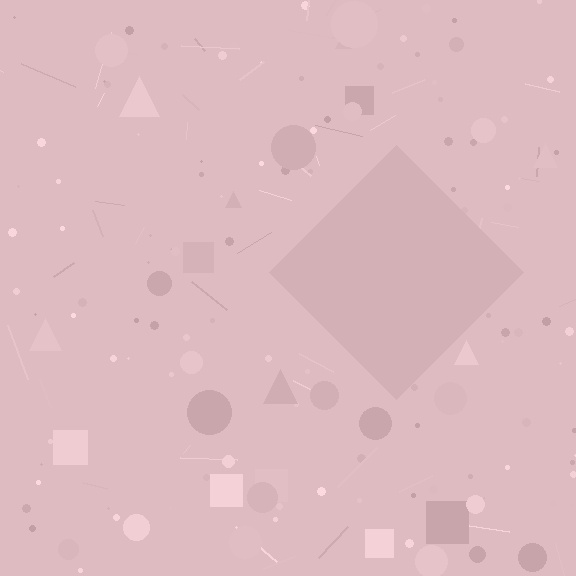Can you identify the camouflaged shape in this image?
The camouflaged shape is a diamond.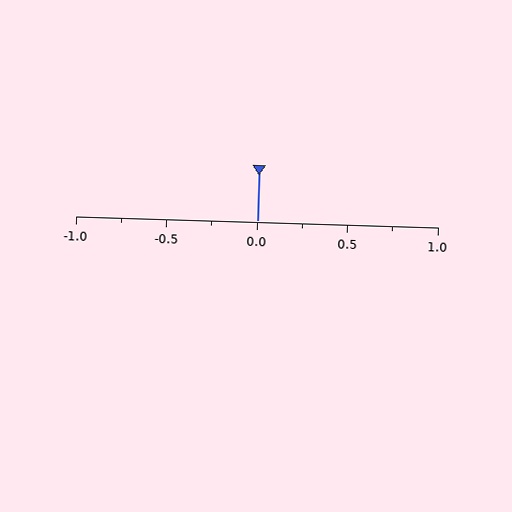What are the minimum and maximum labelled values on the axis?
The axis runs from -1.0 to 1.0.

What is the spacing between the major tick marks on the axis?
The major ticks are spaced 0.5 apart.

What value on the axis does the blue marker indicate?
The marker indicates approximately 0.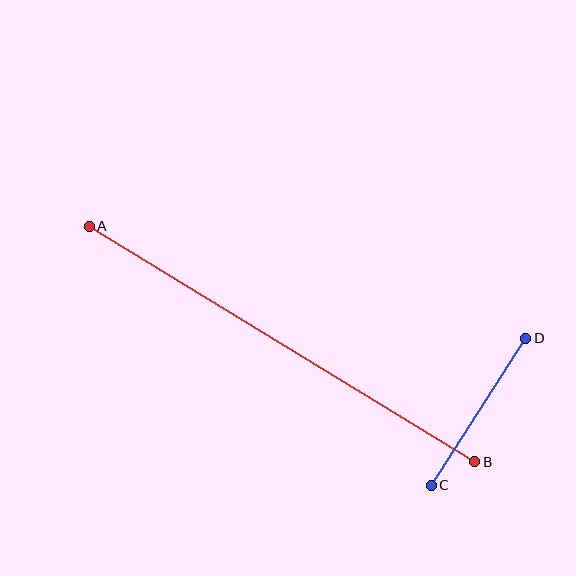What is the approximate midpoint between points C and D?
The midpoint is at approximately (479, 412) pixels.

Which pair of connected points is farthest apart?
Points A and B are farthest apart.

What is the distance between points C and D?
The distance is approximately 175 pixels.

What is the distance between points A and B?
The distance is approximately 452 pixels.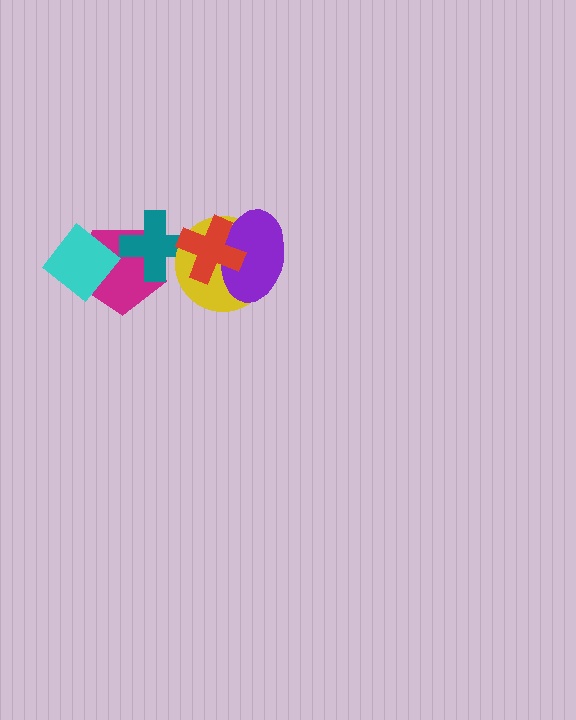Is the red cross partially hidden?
No, no other shape covers it.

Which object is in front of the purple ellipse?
The red cross is in front of the purple ellipse.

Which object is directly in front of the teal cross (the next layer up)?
The yellow circle is directly in front of the teal cross.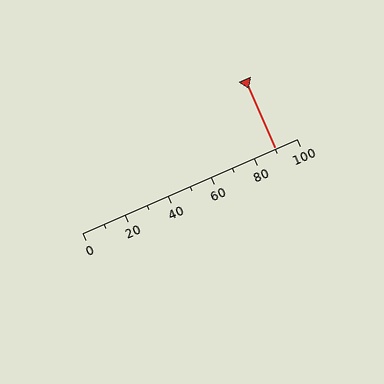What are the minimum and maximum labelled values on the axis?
The axis runs from 0 to 100.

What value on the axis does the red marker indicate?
The marker indicates approximately 90.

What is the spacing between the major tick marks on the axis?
The major ticks are spaced 20 apart.